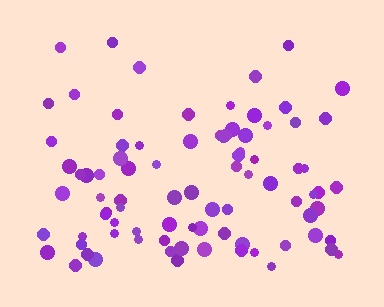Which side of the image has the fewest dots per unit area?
The top.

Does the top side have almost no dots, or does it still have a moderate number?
Still a moderate number, just noticeably fewer than the bottom.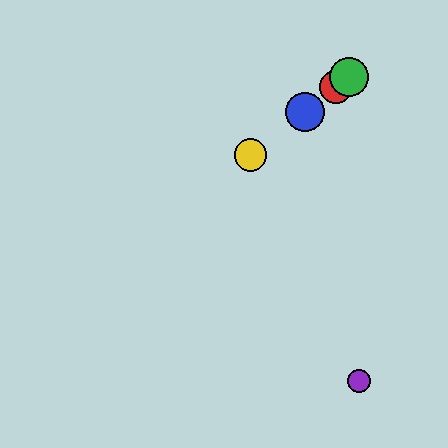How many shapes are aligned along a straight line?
4 shapes (the red circle, the blue circle, the green circle, the yellow circle) are aligned along a straight line.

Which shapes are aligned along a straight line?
The red circle, the blue circle, the green circle, the yellow circle are aligned along a straight line.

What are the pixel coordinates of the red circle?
The red circle is at (336, 87).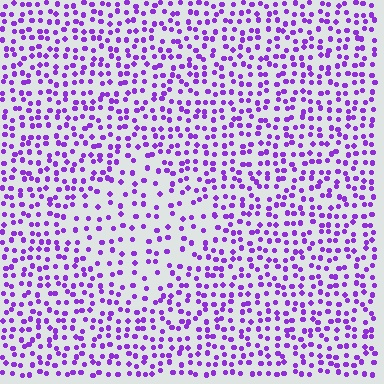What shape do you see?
I see a diamond.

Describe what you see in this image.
The image contains small purple elements arranged at two different densities. A diamond-shaped region is visible where the elements are less densely packed than the surrounding area.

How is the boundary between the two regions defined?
The boundary is defined by a change in element density (approximately 1.8x ratio). All elements are the same color, size, and shape.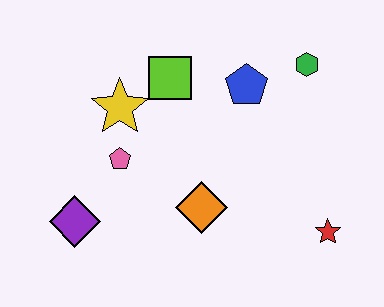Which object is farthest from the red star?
The purple diamond is farthest from the red star.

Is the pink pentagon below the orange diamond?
No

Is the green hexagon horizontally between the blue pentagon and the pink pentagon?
No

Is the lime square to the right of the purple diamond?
Yes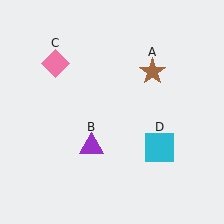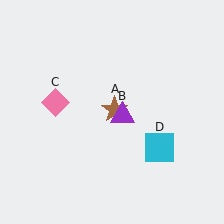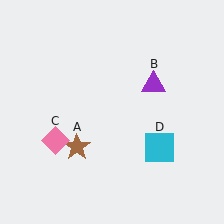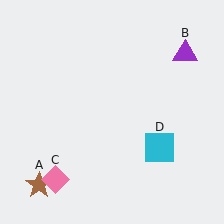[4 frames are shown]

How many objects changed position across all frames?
3 objects changed position: brown star (object A), purple triangle (object B), pink diamond (object C).